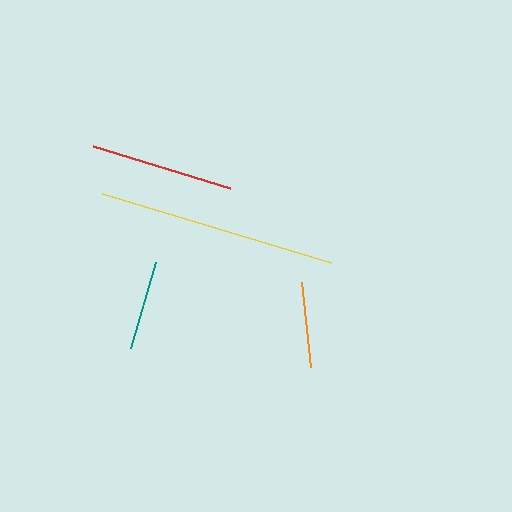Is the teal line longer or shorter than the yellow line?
The yellow line is longer than the teal line.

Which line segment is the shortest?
The orange line is the shortest at approximately 85 pixels.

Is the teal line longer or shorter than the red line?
The red line is longer than the teal line.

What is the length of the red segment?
The red segment is approximately 143 pixels long.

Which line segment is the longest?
The yellow line is the longest at approximately 239 pixels.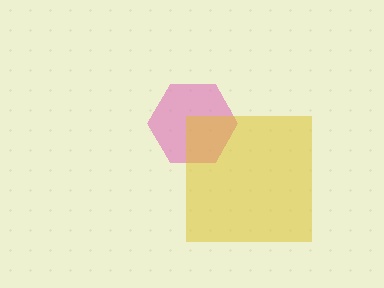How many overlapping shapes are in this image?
There are 2 overlapping shapes in the image.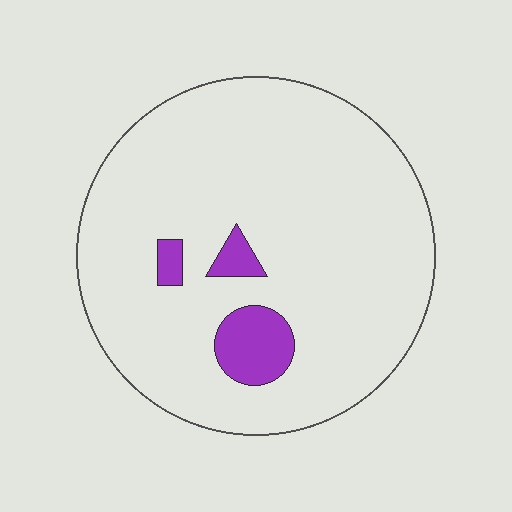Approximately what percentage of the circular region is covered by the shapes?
Approximately 10%.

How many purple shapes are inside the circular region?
3.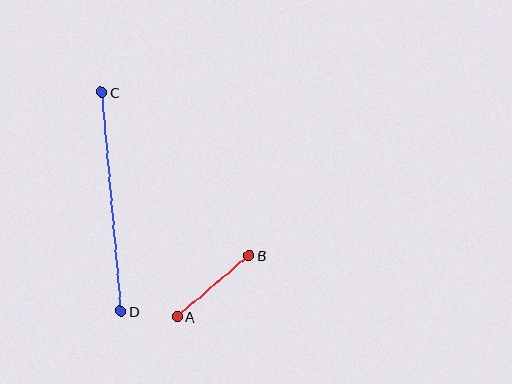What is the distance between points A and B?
The distance is approximately 95 pixels.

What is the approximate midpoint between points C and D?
The midpoint is at approximately (111, 202) pixels.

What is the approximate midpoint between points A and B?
The midpoint is at approximately (213, 286) pixels.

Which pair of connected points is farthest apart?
Points C and D are farthest apart.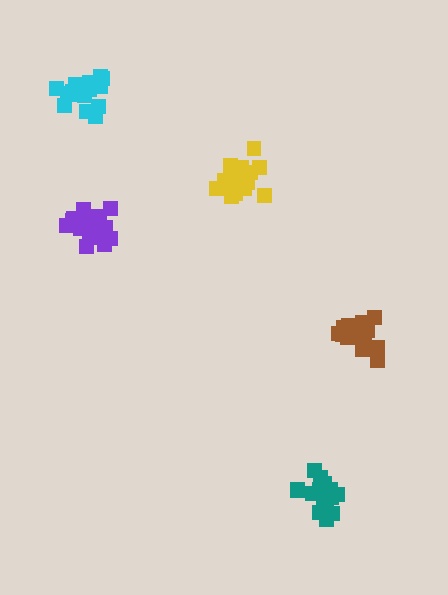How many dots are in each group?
Group 1: 17 dots, Group 2: 16 dots, Group 3: 17 dots, Group 4: 16 dots, Group 5: 20 dots (86 total).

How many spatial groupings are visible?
There are 5 spatial groupings.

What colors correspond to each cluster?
The clusters are colored: brown, cyan, teal, yellow, purple.